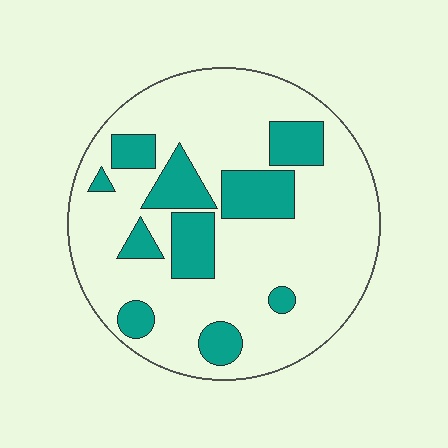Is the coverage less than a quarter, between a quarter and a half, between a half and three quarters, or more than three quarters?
Less than a quarter.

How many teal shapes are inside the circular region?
10.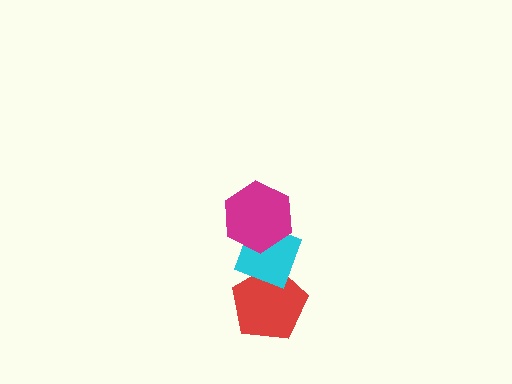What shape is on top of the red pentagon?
The cyan diamond is on top of the red pentagon.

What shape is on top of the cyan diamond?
The magenta hexagon is on top of the cyan diamond.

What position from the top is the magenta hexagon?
The magenta hexagon is 1st from the top.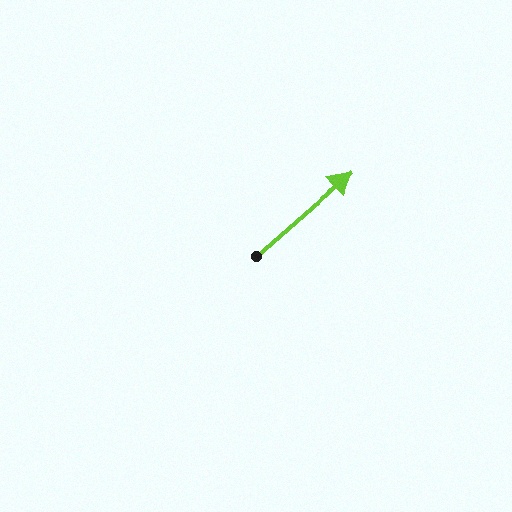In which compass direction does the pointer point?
Northeast.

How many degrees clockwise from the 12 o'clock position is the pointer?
Approximately 49 degrees.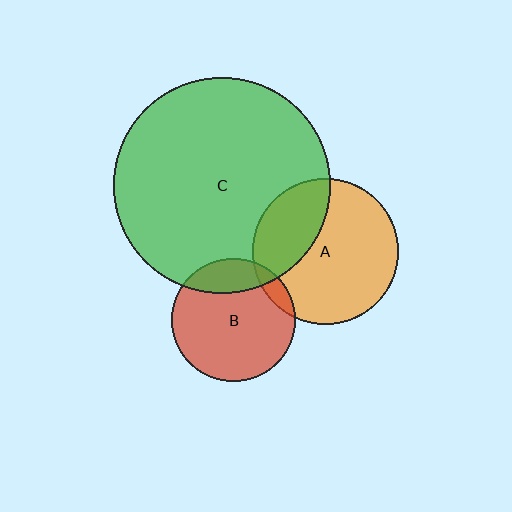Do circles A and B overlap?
Yes.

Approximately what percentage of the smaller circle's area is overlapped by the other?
Approximately 10%.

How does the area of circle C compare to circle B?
Approximately 3.1 times.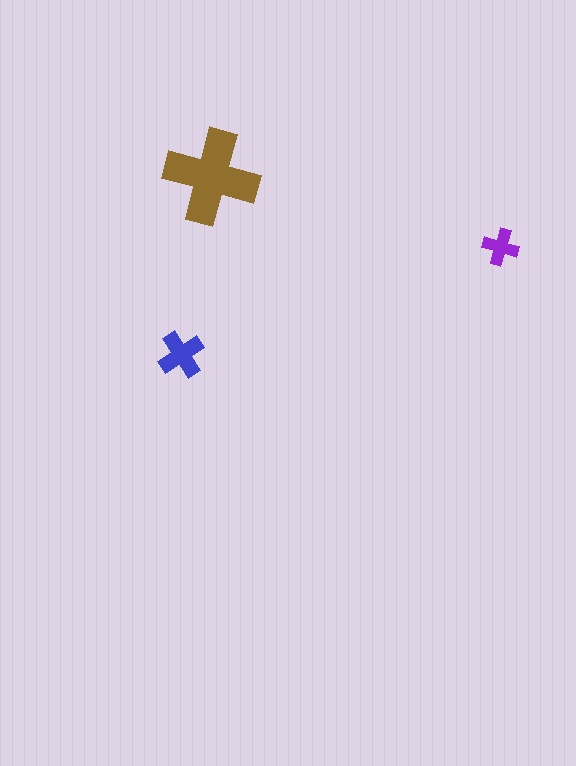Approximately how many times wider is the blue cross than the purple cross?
About 1.5 times wider.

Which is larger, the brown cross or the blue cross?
The brown one.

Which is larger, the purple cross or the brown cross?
The brown one.